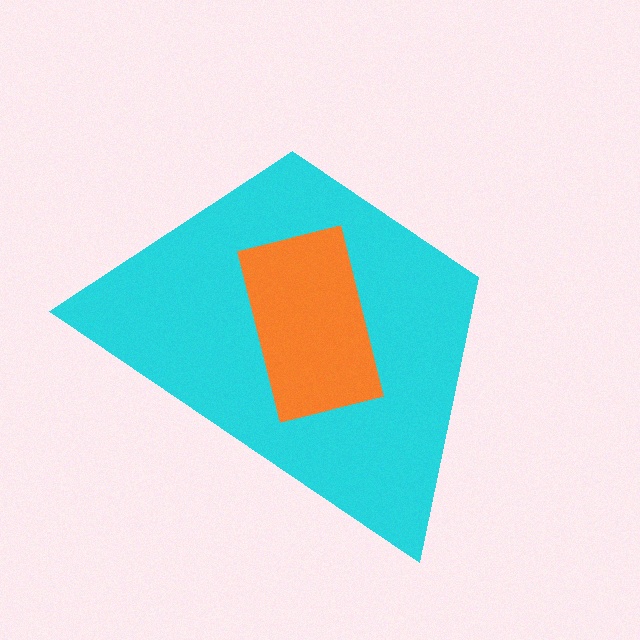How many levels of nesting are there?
2.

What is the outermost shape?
The cyan trapezoid.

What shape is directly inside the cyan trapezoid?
The orange rectangle.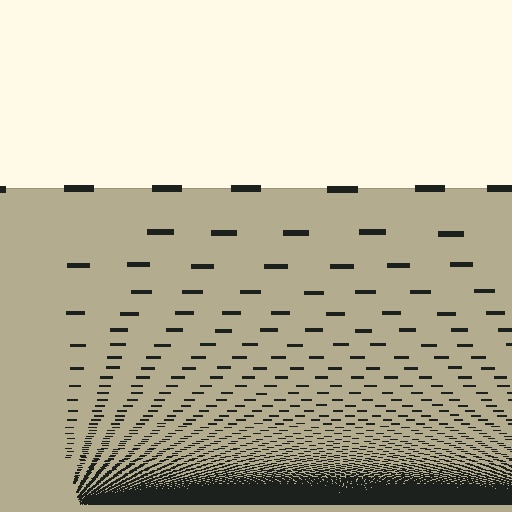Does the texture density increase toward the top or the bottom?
Density increases toward the bottom.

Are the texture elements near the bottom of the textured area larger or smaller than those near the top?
Smaller. The gradient is inverted — elements near the bottom are smaller and denser.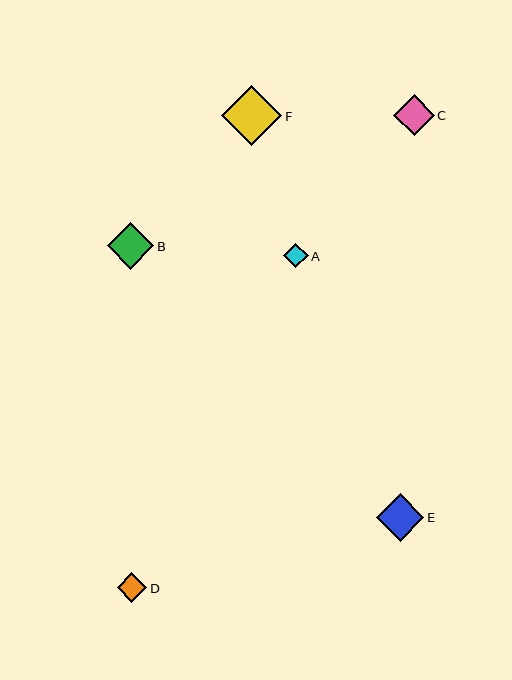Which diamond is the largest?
Diamond F is the largest with a size of approximately 60 pixels.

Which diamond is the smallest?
Diamond A is the smallest with a size of approximately 24 pixels.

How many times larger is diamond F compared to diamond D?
Diamond F is approximately 2.0 times the size of diamond D.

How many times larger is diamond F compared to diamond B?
Diamond F is approximately 1.3 times the size of diamond B.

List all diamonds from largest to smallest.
From largest to smallest: F, E, B, C, D, A.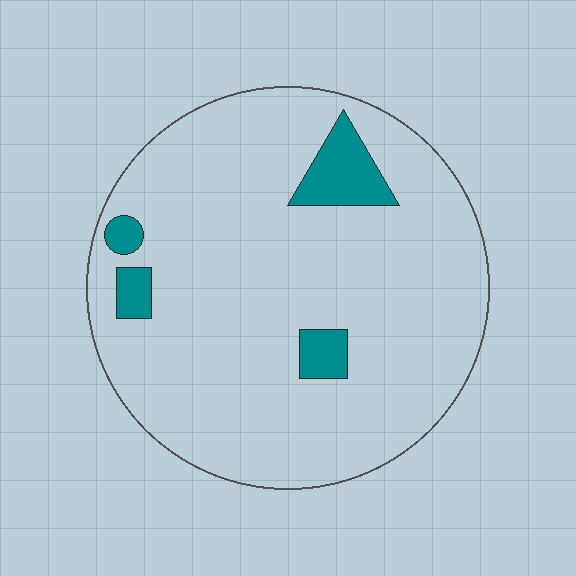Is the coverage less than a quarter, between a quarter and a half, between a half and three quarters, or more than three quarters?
Less than a quarter.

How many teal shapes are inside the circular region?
4.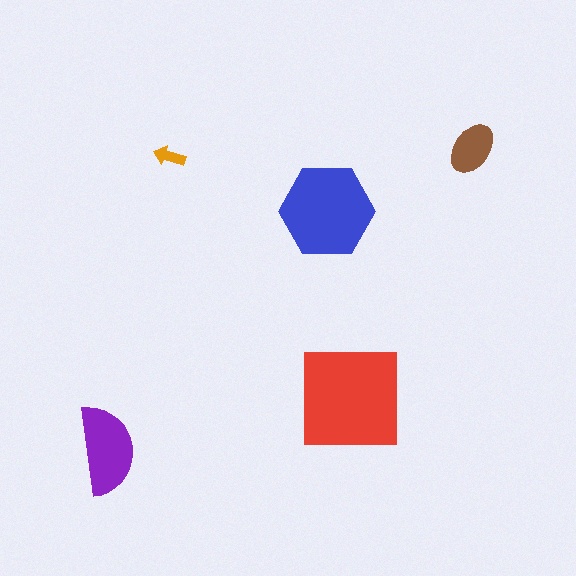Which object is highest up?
The brown ellipse is topmost.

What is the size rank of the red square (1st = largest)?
1st.